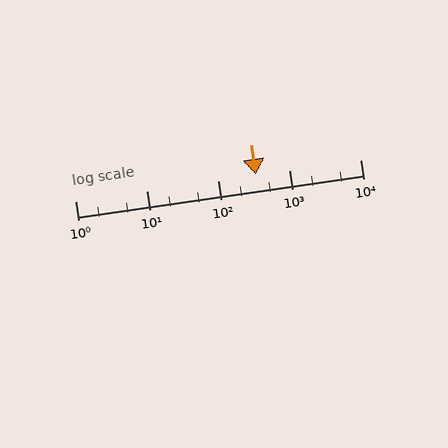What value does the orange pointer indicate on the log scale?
The pointer indicates approximately 340.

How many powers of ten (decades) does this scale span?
The scale spans 4 decades, from 1 to 10000.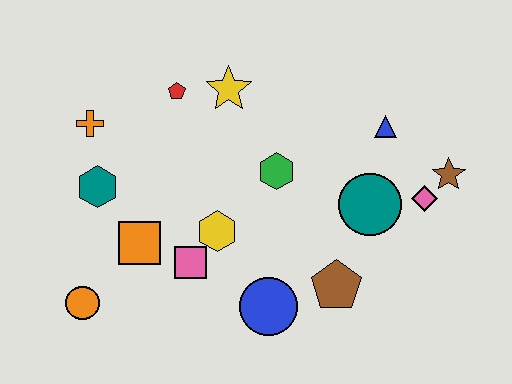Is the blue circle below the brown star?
Yes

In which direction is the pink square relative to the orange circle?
The pink square is to the right of the orange circle.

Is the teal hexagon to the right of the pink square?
No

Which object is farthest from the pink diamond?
The orange circle is farthest from the pink diamond.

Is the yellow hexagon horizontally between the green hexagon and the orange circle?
Yes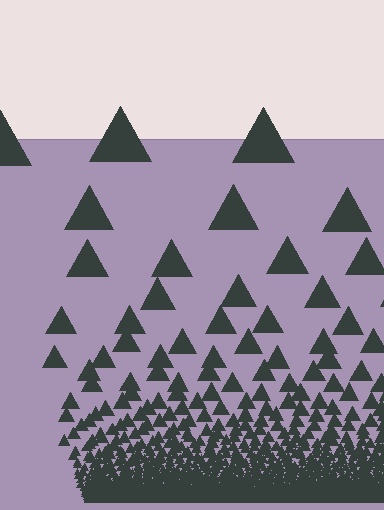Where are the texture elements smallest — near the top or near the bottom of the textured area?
Near the bottom.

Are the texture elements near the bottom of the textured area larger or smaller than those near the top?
Smaller. The gradient is inverted — elements near the bottom are smaller and denser.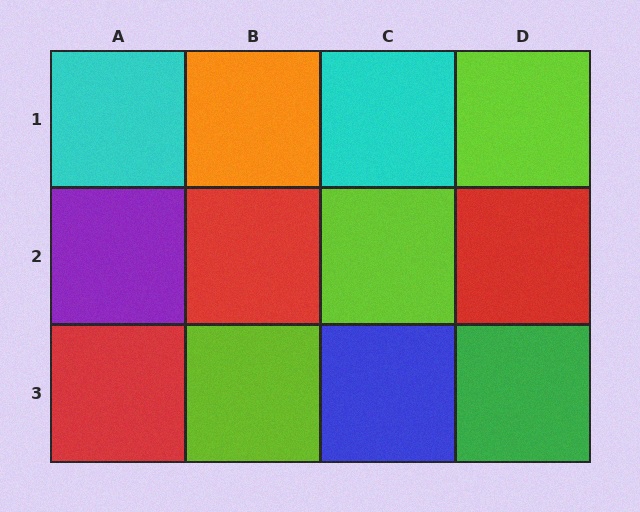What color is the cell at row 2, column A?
Purple.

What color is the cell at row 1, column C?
Cyan.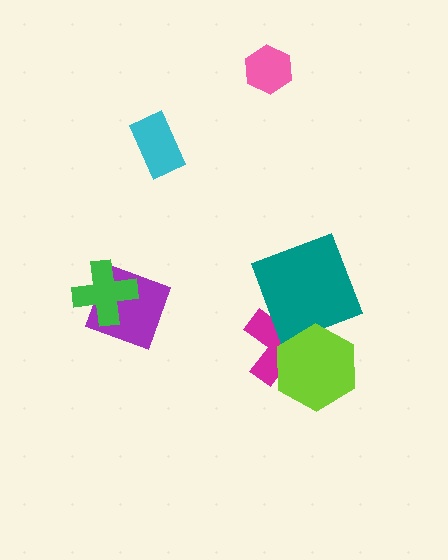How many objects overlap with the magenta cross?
2 objects overlap with the magenta cross.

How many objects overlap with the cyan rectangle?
0 objects overlap with the cyan rectangle.